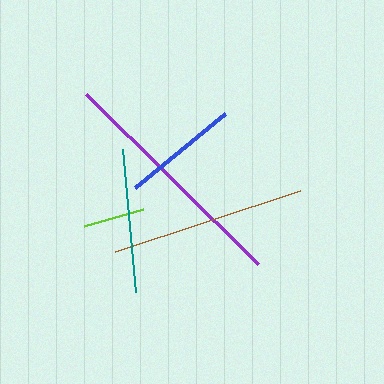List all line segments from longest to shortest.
From longest to shortest: purple, brown, teal, blue, lime.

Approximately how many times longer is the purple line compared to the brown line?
The purple line is approximately 1.2 times the length of the brown line.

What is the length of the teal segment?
The teal segment is approximately 144 pixels long.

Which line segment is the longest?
The purple line is the longest at approximately 242 pixels.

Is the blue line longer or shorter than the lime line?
The blue line is longer than the lime line.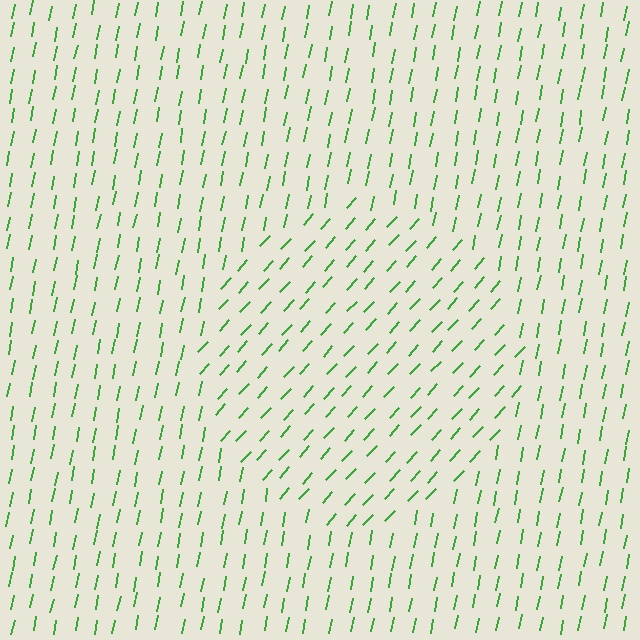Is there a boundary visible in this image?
Yes, there is a texture boundary formed by a change in line orientation.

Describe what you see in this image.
The image is filled with small green line segments. A circle region in the image has lines oriented differently from the surrounding lines, creating a visible texture boundary.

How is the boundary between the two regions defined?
The boundary is defined purely by a change in line orientation (approximately 32 degrees difference). All lines are the same color and thickness.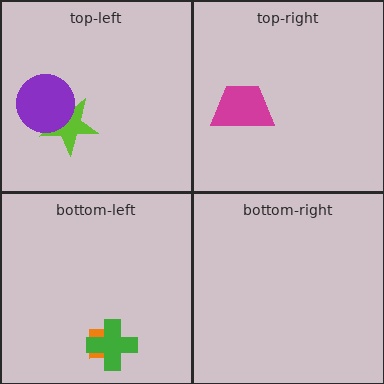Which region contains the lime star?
The top-left region.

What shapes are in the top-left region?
The lime star, the purple circle.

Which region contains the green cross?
The bottom-left region.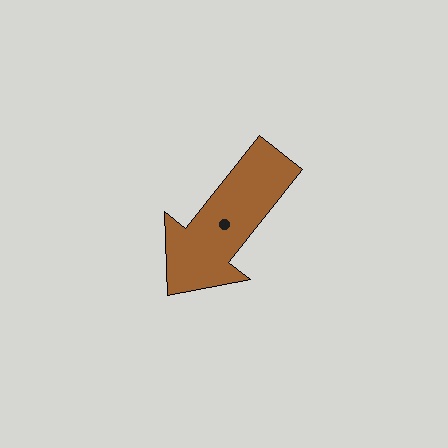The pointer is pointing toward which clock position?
Roughly 7 o'clock.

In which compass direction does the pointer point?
Southwest.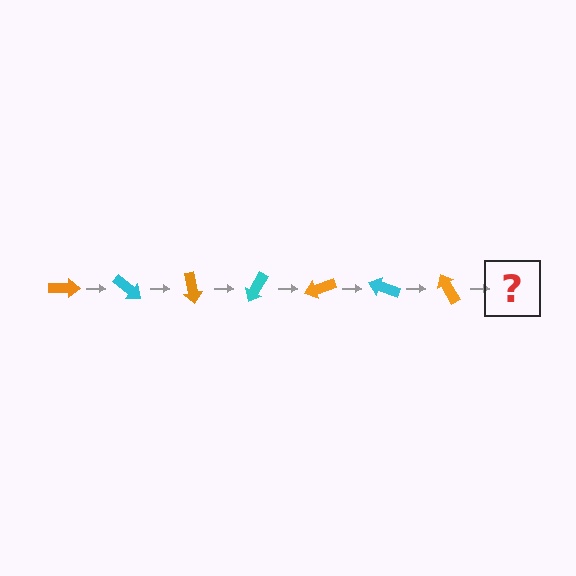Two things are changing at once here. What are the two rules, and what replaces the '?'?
The two rules are that it rotates 40 degrees each step and the color cycles through orange and cyan. The '?' should be a cyan arrow, rotated 280 degrees from the start.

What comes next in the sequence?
The next element should be a cyan arrow, rotated 280 degrees from the start.